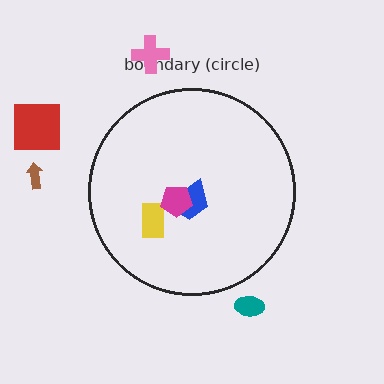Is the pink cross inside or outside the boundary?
Outside.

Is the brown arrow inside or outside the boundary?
Outside.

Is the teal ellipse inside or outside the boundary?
Outside.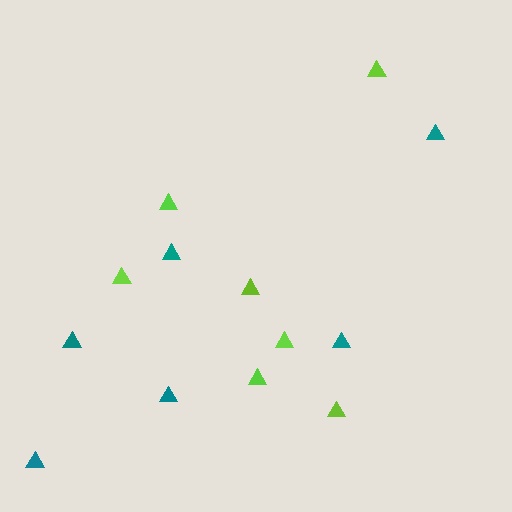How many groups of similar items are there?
There are 2 groups: one group of lime triangles (7) and one group of teal triangles (6).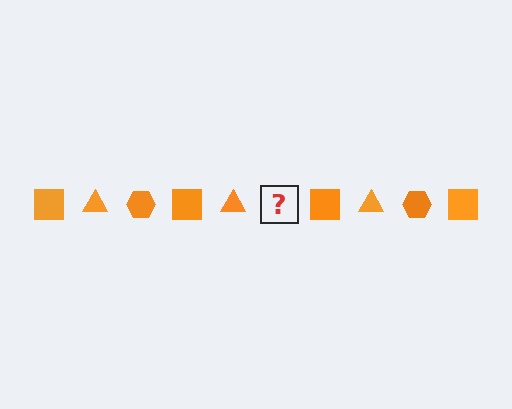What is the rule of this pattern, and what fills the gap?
The rule is that the pattern cycles through square, triangle, hexagon shapes in orange. The gap should be filled with an orange hexagon.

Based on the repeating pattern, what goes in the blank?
The blank should be an orange hexagon.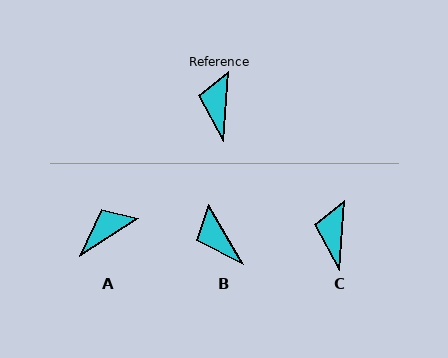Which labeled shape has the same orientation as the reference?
C.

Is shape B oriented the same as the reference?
No, it is off by about 34 degrees.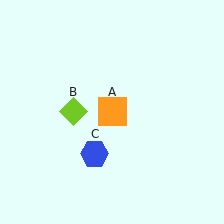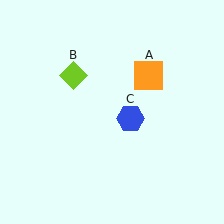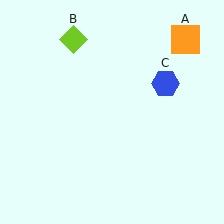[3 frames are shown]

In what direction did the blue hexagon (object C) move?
The blue hexagon (object C) moved up and to the right.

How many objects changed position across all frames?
3 objects changed position: orange square (object A), lime diamond (object B), blue hexagon (object C).